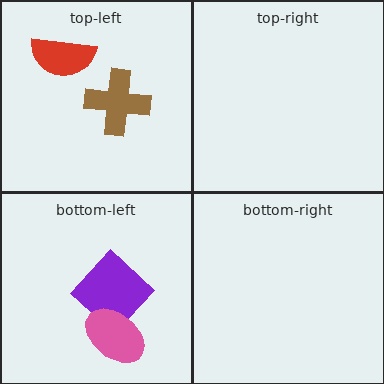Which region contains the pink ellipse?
The bottom-left region.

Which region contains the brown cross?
The top-left region.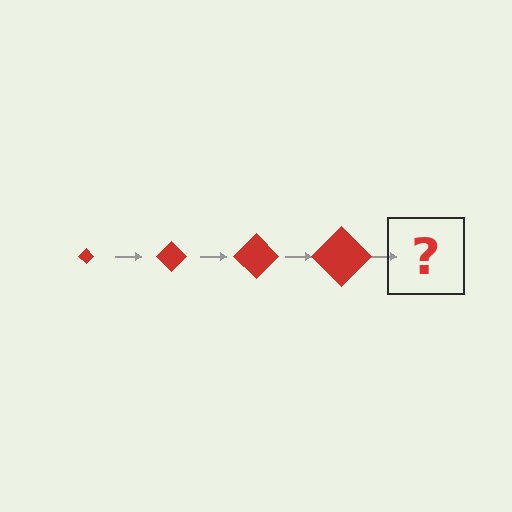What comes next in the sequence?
The next element should be a red diamond, larger than the previous one.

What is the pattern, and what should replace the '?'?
The pattern is that the diamond gets progressively larger each step. The '?' should be a red diamond, larger than the previous one.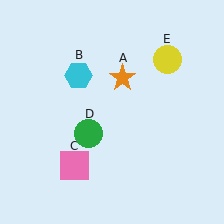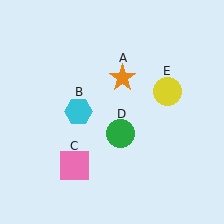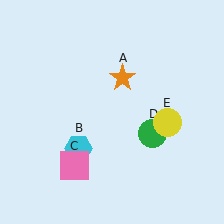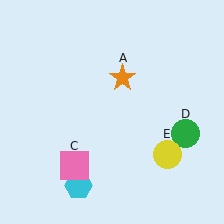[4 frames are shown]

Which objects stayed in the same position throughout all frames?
Orange star (object A) and pink square (object C) remained stationary.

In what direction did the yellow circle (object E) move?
The yellow circle (object E) moved down.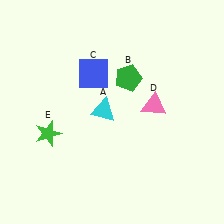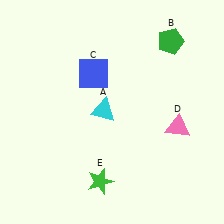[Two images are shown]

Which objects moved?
The objects that moved are: the green pentagon (B), the pink triangle (D), the green star (E).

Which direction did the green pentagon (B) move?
The green pentagon (B) moved right.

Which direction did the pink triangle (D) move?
The pink triangle (D) moved right.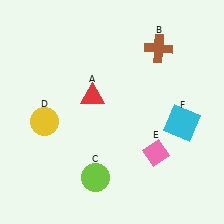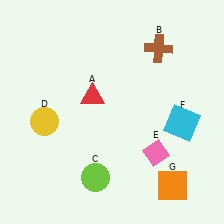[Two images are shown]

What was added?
An orange square (G) was added in Image 2.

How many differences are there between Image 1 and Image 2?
There is 1 difference between the two images.